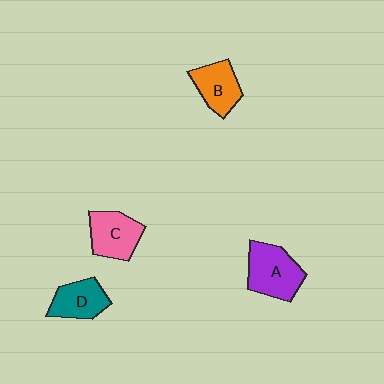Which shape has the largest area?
Shape A (purple).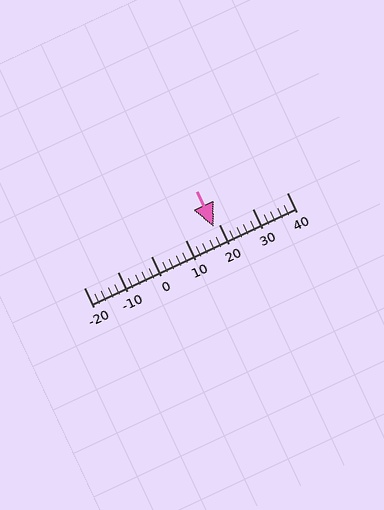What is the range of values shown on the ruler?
The ruler shows values from -20 to 40.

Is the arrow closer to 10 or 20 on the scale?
The arrow is closer to 20.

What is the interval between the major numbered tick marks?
The major tick marks are spaced 10 units apart.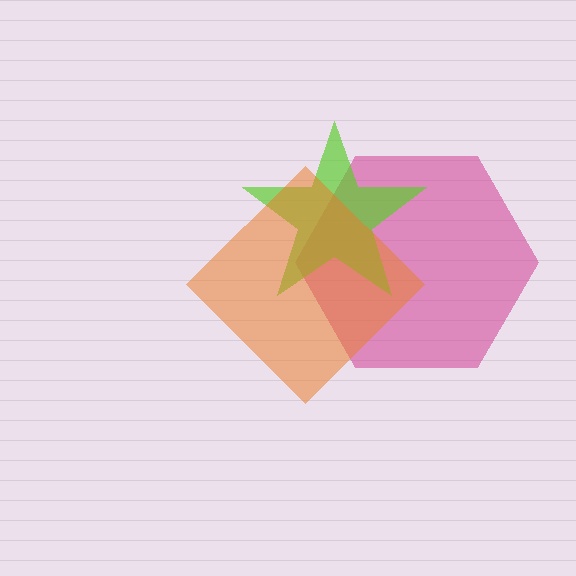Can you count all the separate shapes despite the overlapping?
Yes, there are 3 separate shapes.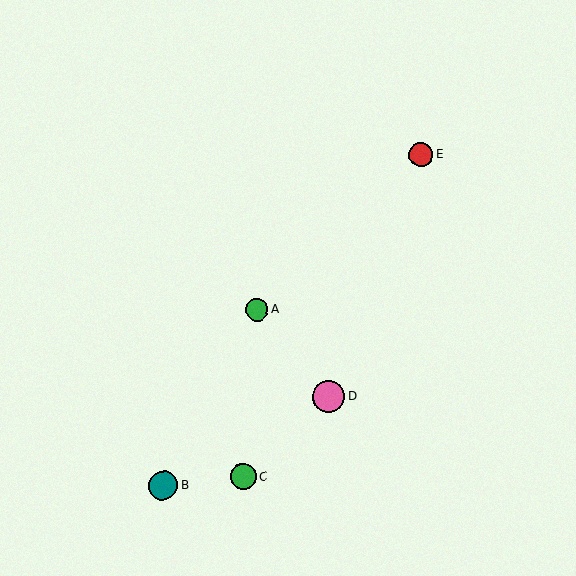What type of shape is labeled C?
Shape C is a green circle.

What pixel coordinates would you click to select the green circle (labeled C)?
Click at (243, 477) to select the green circle C.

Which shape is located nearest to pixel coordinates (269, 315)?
The green circle (labeled A) at (257, 310) is nearest to that location.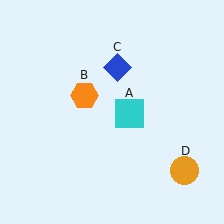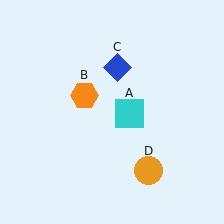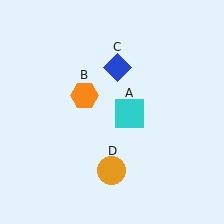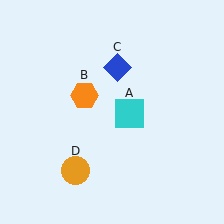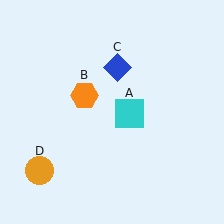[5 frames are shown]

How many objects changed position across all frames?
1 object changed position: orange circle (object D).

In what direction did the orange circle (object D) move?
The orange circle (object D) moved left.